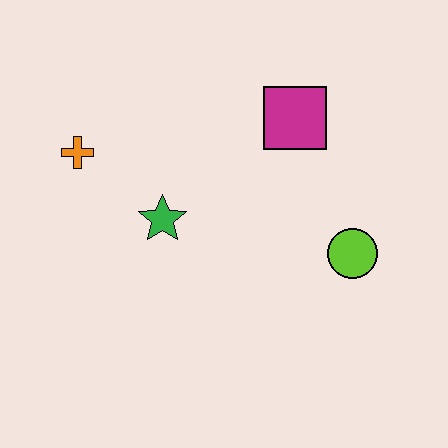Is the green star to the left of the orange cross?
No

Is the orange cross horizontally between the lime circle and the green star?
No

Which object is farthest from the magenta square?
The orange cross is farthest from the magenta square.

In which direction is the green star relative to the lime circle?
The green star is to the left of the lime circle.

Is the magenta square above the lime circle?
Yes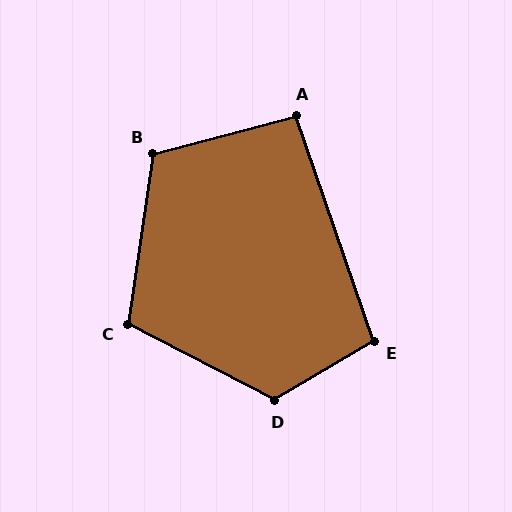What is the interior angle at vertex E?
Approximately 102 degrees (obtuse).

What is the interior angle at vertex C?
Approximately 109 degrees (obtuse).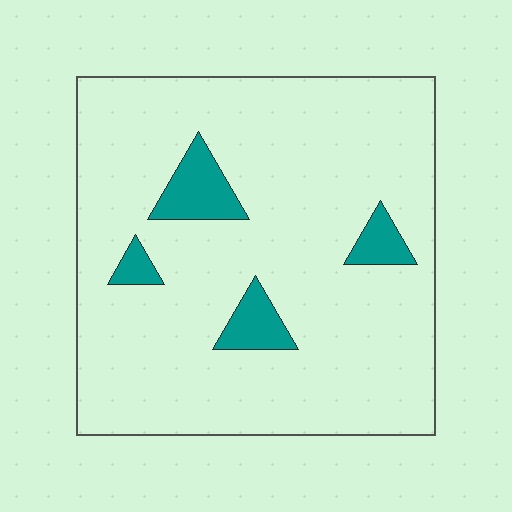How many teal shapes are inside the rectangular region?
4.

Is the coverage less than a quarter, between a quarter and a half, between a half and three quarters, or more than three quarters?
Less than a quarter.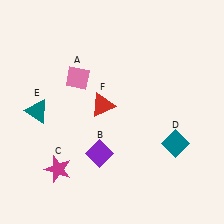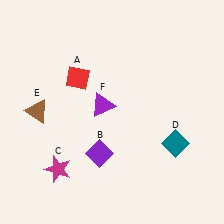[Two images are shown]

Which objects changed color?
A changed from pink to red. E changed from teal to brown. F changed from red to purple.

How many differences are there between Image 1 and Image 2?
There are 3 differences between the two images.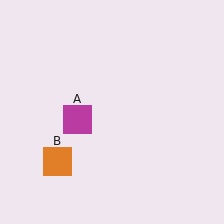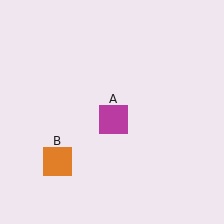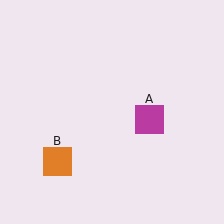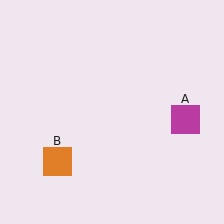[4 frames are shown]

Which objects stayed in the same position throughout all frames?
Orange square (object B) remained stationary.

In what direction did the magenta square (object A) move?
The magenta square (object A) moved right.